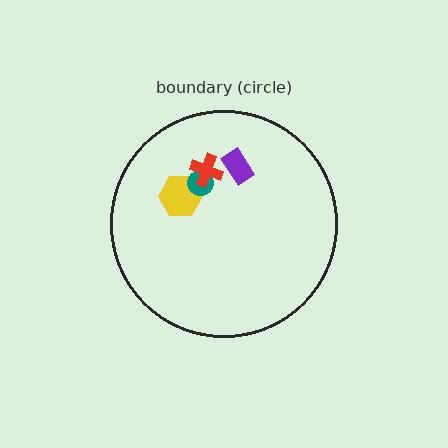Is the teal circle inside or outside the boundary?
Inside.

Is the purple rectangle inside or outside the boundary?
Inside.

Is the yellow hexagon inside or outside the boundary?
Inside.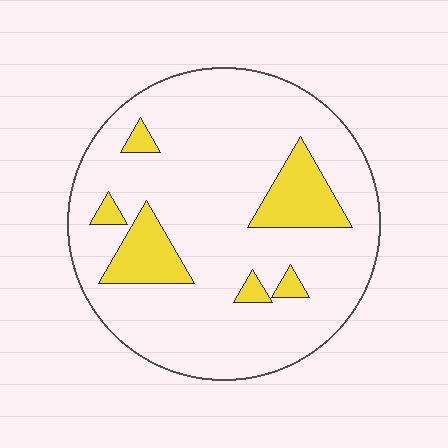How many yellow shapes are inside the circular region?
6.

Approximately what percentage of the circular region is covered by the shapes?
Approximately 15%.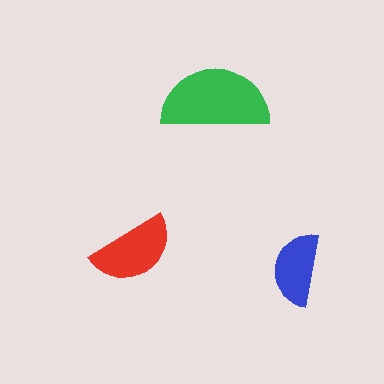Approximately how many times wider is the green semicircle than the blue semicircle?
About 1.5 times wider.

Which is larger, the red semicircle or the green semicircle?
The green one.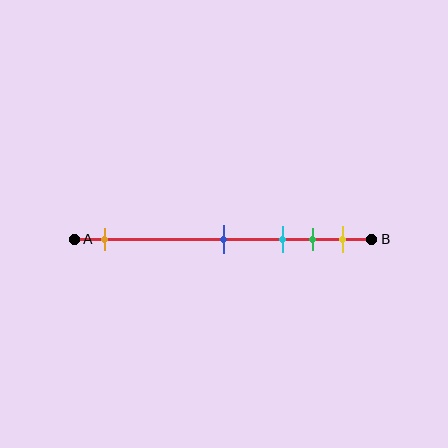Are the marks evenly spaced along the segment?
No, the marks are not evenly spaced.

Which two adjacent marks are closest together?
The green and yellow marks are the closest adjacent pair.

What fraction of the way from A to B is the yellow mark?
The yellow mark is approximately 90% (0.9) of the way from A to B.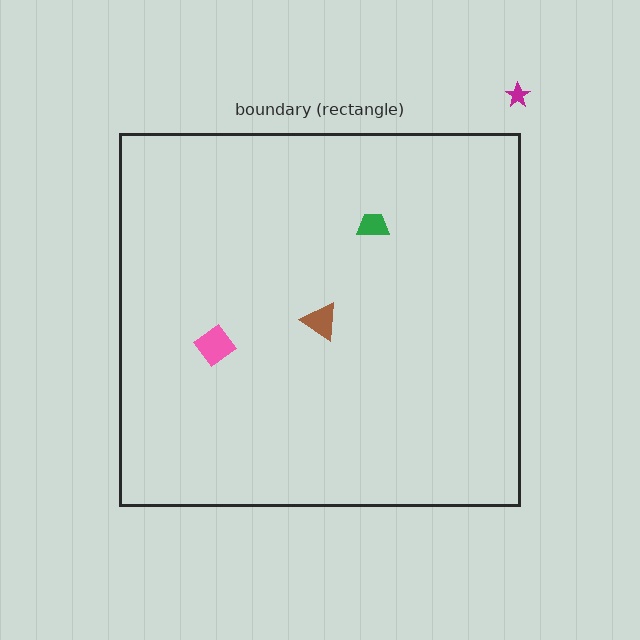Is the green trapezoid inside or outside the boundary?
Inside.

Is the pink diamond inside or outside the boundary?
Inside.